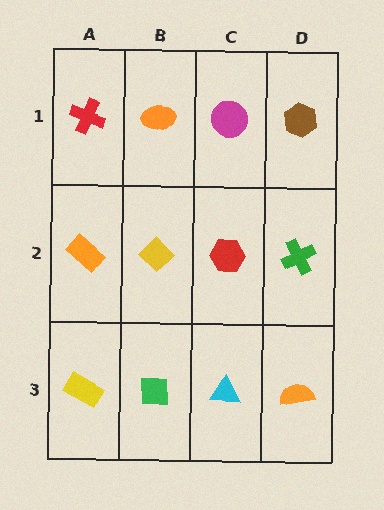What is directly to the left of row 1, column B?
A red cross.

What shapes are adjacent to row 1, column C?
A red hexagon (row 2, column C), an orange ellipse (row 1, column B), a brown hexagon (row 1, column D).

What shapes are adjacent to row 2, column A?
A red cross (row 1, column A), a yellow rectangle (row 3, column A), a yellow diamond (row 2, column B).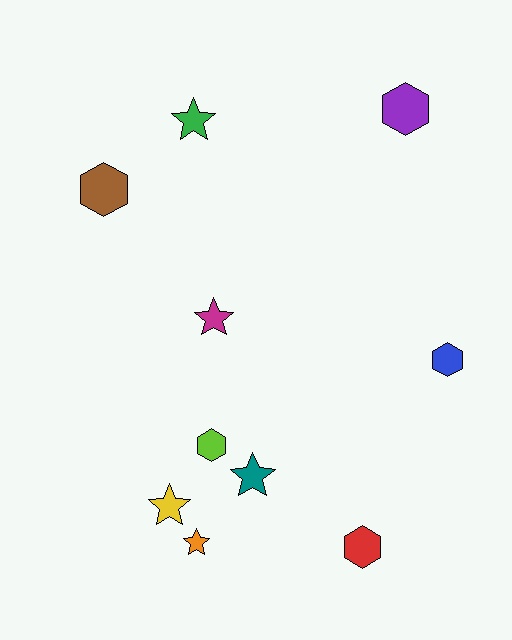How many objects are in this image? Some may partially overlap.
There are 10 objects.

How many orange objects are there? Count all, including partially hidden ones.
There is 1 orange object.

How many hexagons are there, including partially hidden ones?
There are 5 hexagons.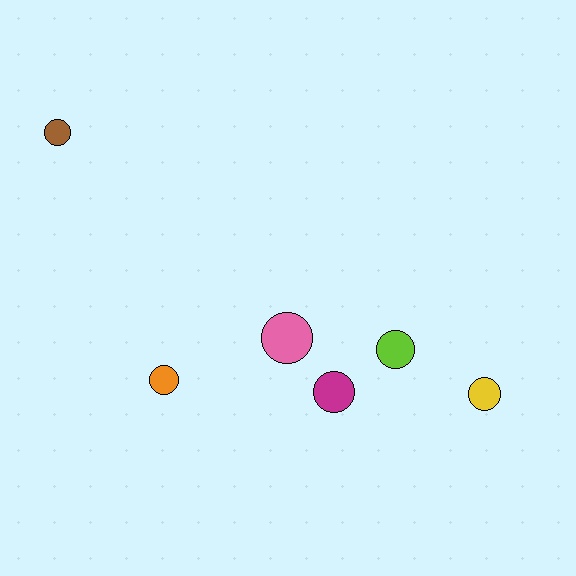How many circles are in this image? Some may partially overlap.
There are 6 circles.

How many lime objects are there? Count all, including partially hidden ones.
There is 1 lime object.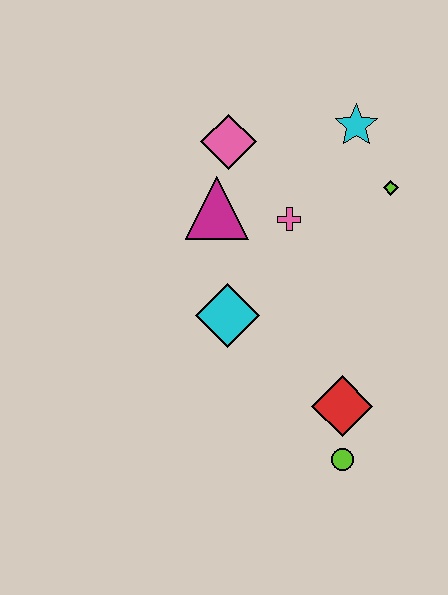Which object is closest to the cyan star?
The lime diamond is closest to the cyan star.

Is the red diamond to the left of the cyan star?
Yes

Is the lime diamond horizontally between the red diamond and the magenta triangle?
No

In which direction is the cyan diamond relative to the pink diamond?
The cyan diamond is below the pink diamond.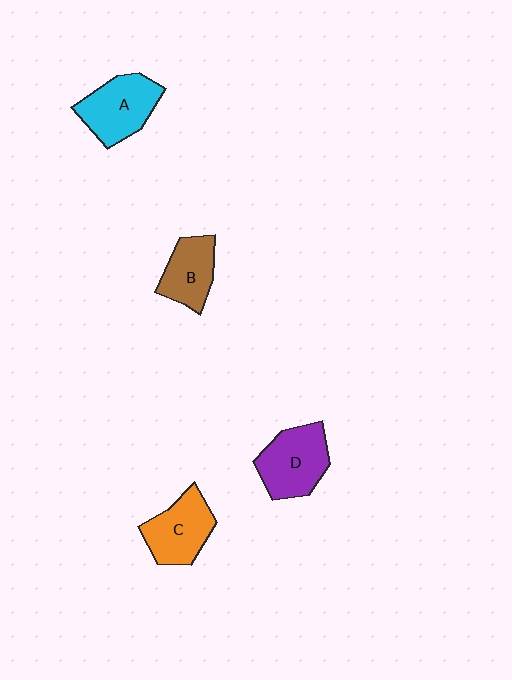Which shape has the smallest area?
Shape B (brown).